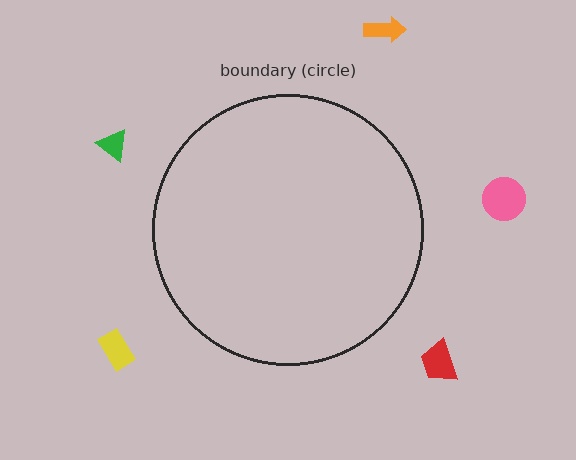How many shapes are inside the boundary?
0 inside, 5 outside.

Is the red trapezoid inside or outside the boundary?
Outside.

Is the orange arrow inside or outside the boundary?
Outside.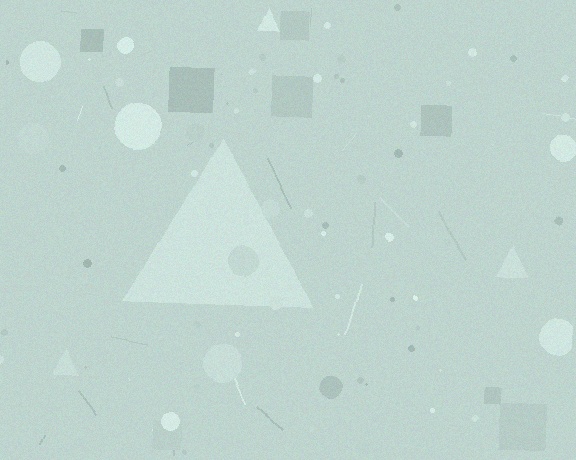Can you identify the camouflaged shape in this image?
The camouflaged shape is a triangle.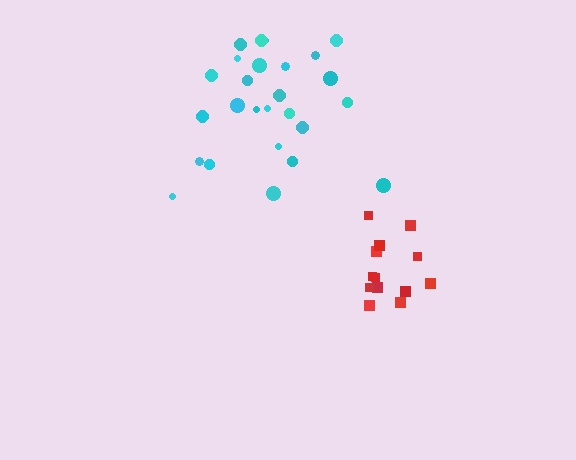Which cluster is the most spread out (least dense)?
Cyan.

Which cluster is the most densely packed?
Red.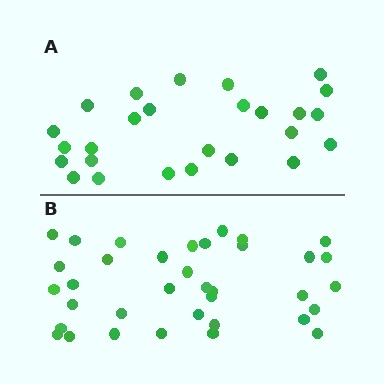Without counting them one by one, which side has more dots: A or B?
Region B (the bottom region) has more dots.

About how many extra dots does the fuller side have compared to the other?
Region B has roughly 10 or so more dots than region A.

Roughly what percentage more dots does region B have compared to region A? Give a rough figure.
About 40% more.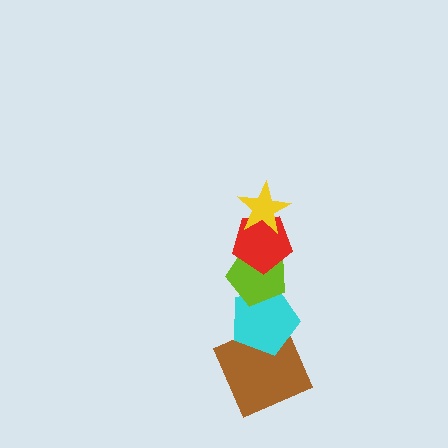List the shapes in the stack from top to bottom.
From top to bottom: the yellow star, the red pentagon, the lime pentagon, the cyan pentagon, the brown square.